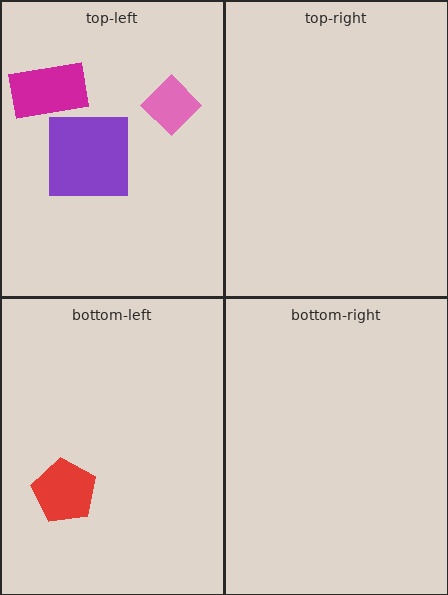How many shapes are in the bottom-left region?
1.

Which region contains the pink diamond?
The top-left region.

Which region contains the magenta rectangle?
The top-left region.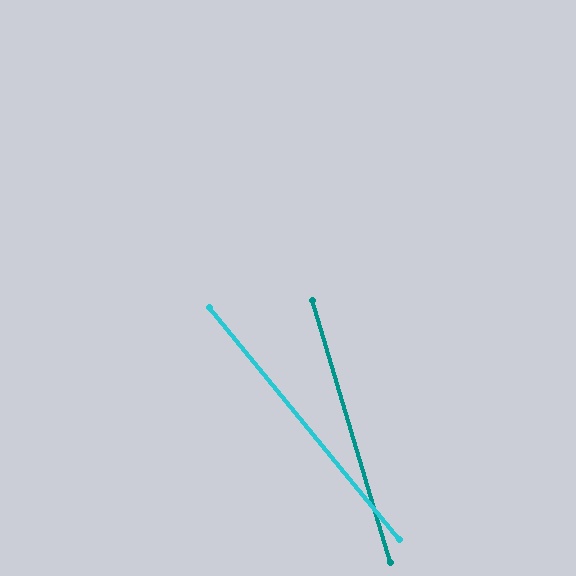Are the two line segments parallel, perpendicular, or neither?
Neither parallel nor perpendicular — they differ by about 23°.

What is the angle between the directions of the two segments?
Approximately 23 degrees.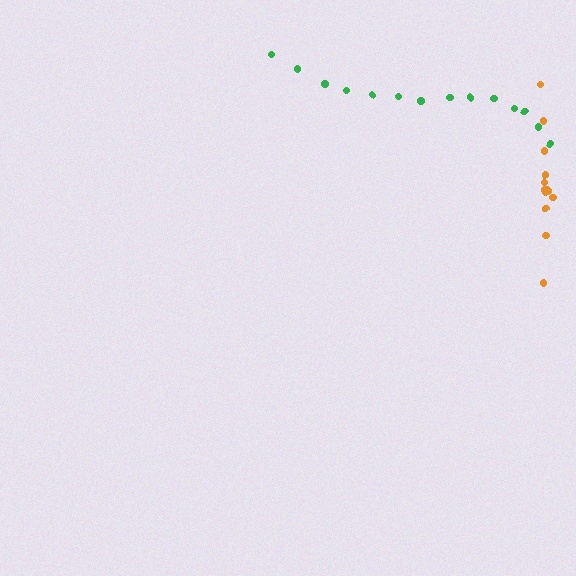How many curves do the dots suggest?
There are 2 distinct paths.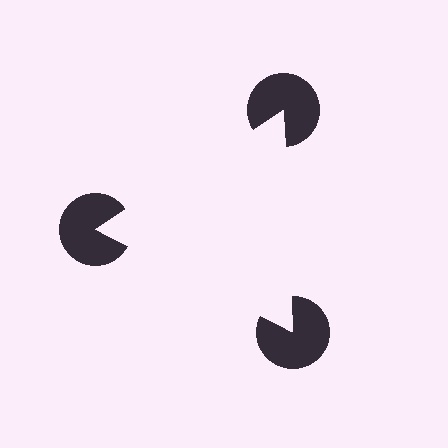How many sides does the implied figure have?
3 sides.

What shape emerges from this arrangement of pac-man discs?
An illusory triangle — its edges are inferred from the aligned wedge cuts in the pac-man discs, not physically drawn.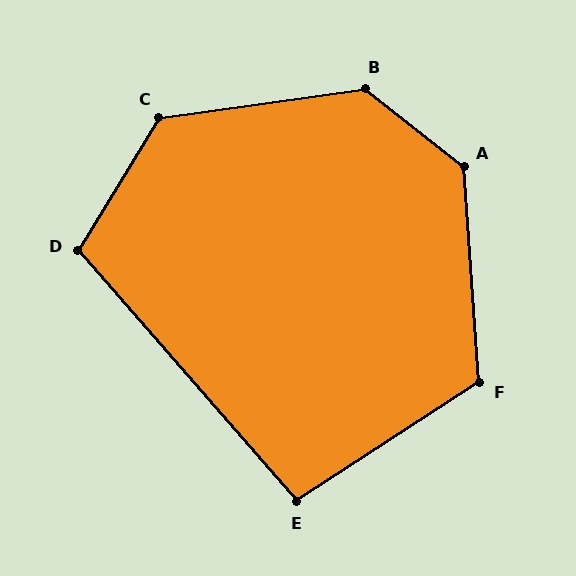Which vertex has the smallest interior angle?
E, at approximately 98 degrees.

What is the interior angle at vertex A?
Approximately 132 degrees (obtuse).